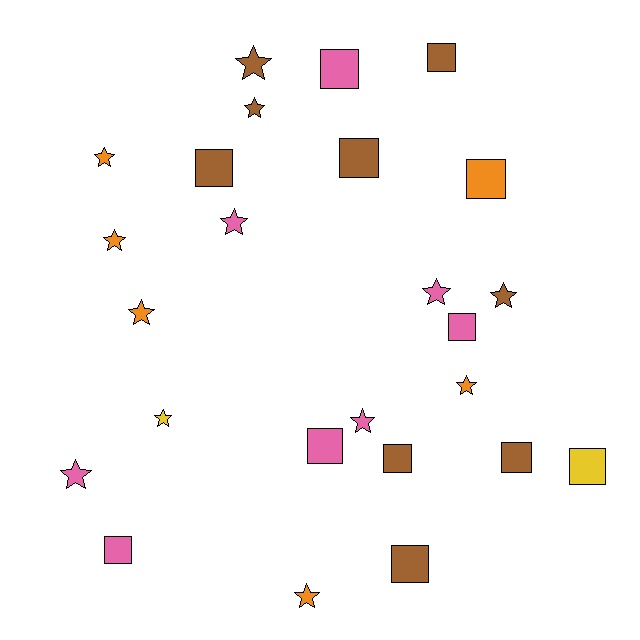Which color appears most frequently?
Brown, with 9 objects.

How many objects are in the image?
There are 25 objects.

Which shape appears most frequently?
Star, with 13 objects.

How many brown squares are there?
There are 6 brown squares.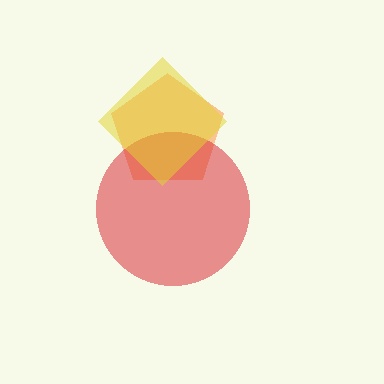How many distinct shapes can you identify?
There are 3 distinct shapes: an orange pentagon, a red circle, a yellow diamond.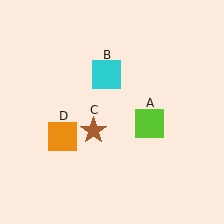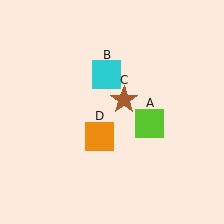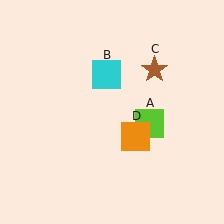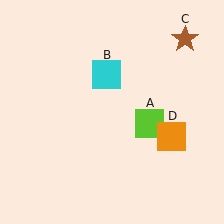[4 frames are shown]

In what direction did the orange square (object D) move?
The orange square (object D) moved right.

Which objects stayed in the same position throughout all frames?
Lime square (object A) and cyan square (object B) remained stationary.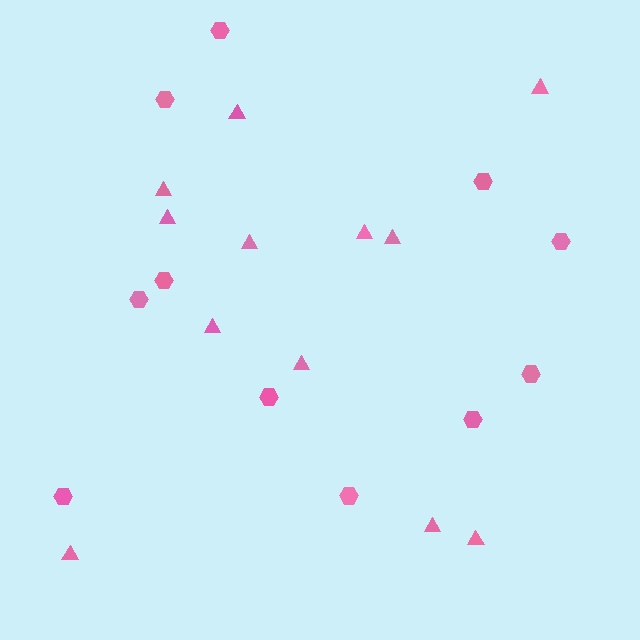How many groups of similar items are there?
There are 2 groups: one group of triangles (12) and one group of hexagons (11).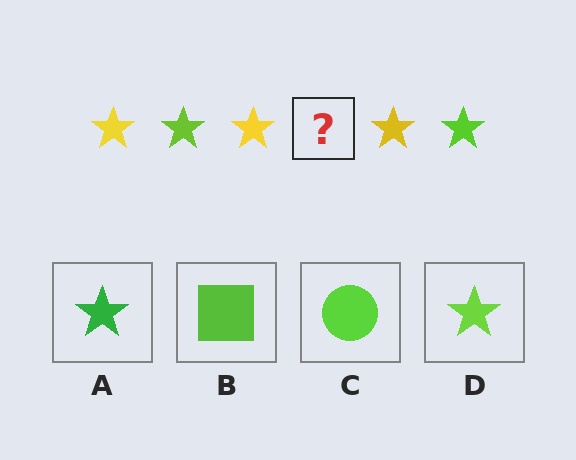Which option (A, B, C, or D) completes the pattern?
D.